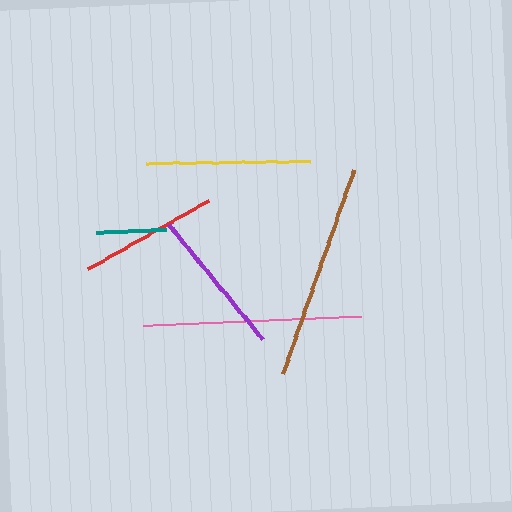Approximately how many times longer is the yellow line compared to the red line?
The yellow line is approximately 1.2 times the length of the red line.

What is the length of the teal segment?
The teal segment is approximately 70 pixels long.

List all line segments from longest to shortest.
From longest to shortest: pink, brown, yellow, purple, red, teal.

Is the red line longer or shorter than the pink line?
The pink line is longer than the red line.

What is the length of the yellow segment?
The yellow segment is approximately 164 pixels long.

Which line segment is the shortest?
The teal line is the shortest at approximately 70 pixels.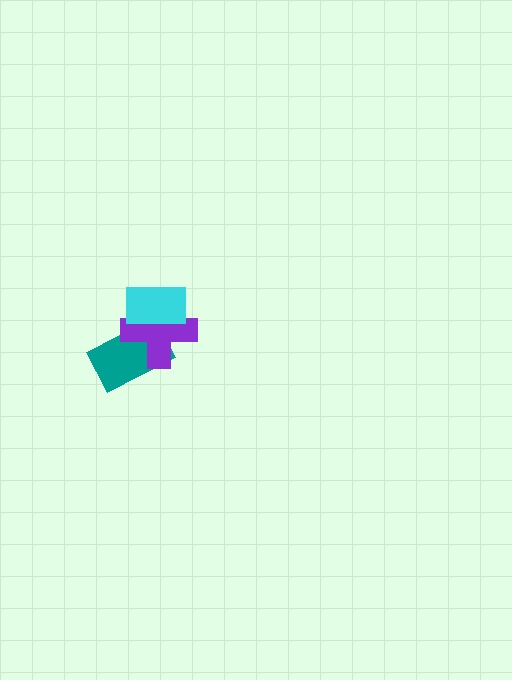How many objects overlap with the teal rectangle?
2 objects overlap with the teal rectangle.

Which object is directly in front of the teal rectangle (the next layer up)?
The purple cross is directly in front of the teal rectangle.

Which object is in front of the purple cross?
The cyan rectangle is in front of the purple cross.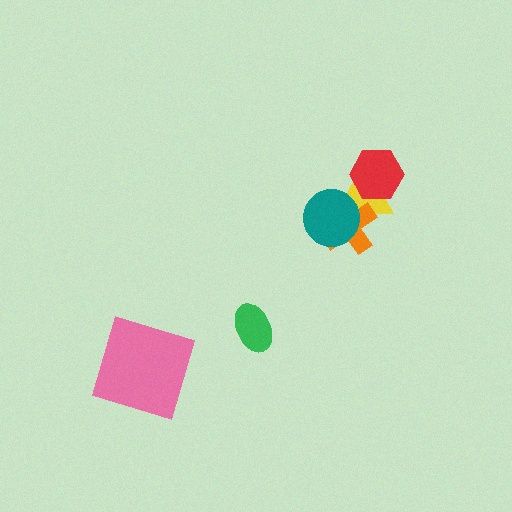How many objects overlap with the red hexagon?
1 object overlaps with the red hexagon.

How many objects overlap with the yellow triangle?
3 objects overlap with the yellow triangle.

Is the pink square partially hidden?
No, no other shape covers it.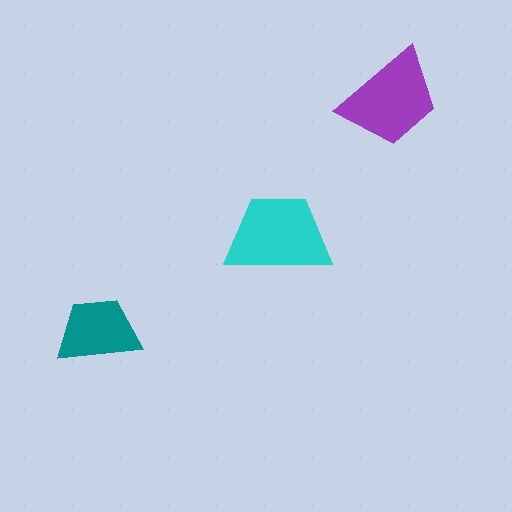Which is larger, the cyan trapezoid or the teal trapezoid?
The cyan one.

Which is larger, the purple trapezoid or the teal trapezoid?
The purple one.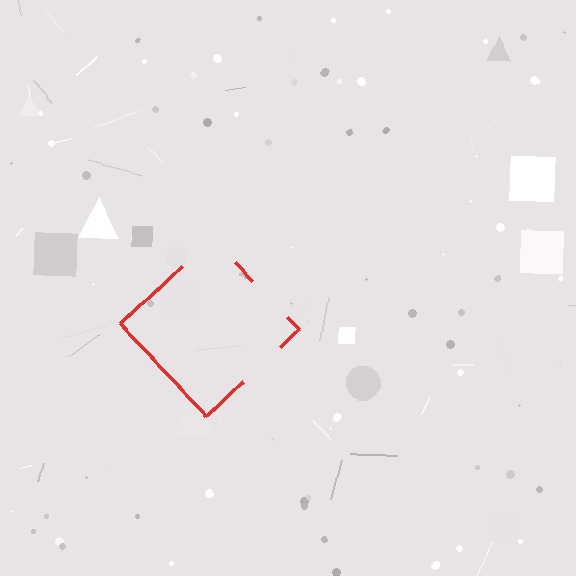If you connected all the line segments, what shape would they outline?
They would outline a diamond.